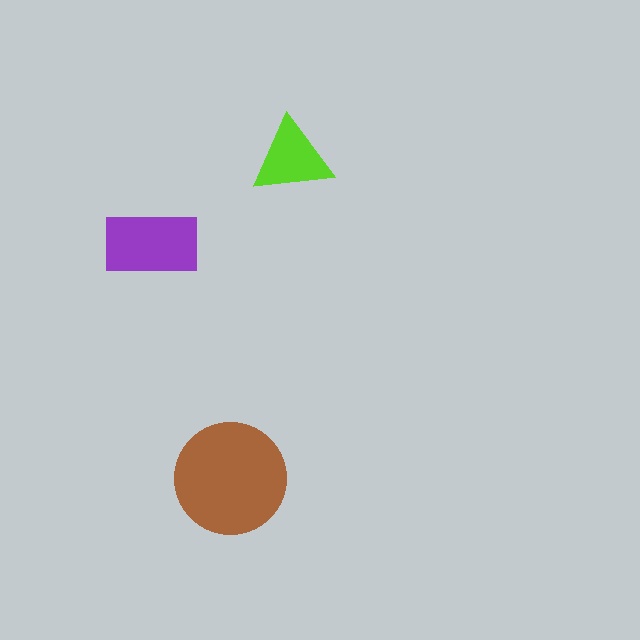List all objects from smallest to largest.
The lime triangle, the purple rectangle, the brown circle.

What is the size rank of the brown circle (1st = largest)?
1st.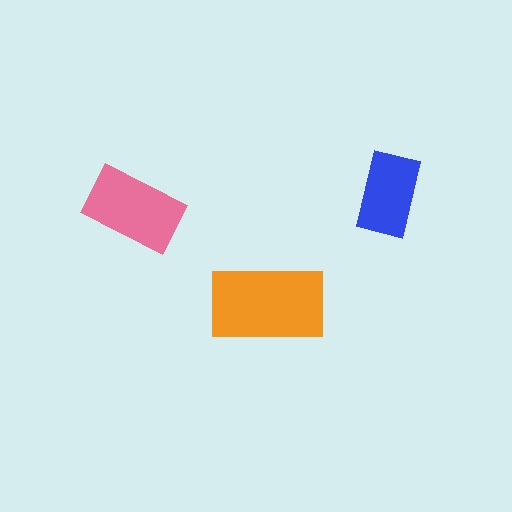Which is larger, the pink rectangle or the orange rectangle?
The orange one.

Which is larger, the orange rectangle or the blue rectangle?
The orange one.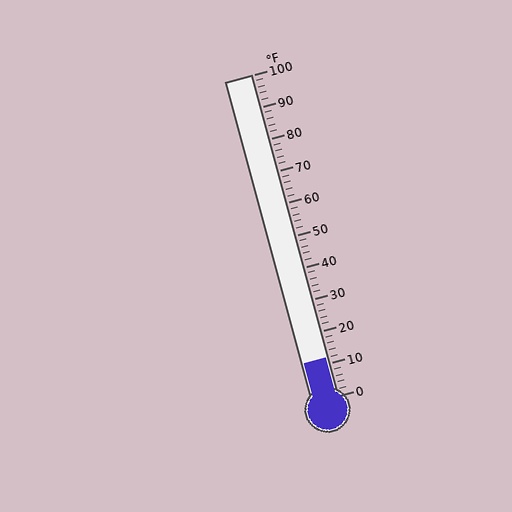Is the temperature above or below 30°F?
The temperature is below 30°F.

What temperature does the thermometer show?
The thermometer shows approximately 12°F.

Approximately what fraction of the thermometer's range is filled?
The thermometer is filled to approximately 10% of its range.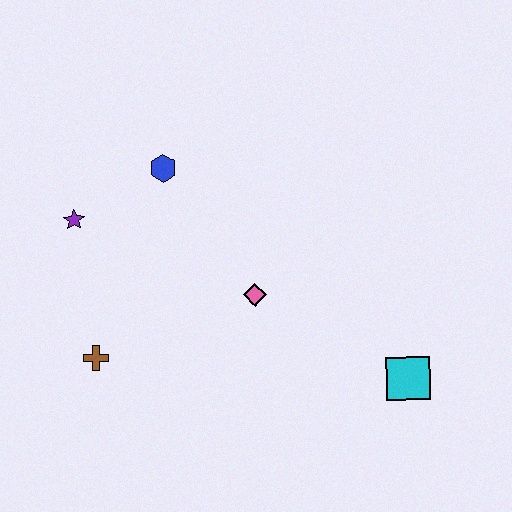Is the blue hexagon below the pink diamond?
No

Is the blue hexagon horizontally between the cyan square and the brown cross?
Yes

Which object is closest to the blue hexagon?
The purple star is closest to the blue hexagon.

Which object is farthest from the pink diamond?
The purple star is farthest from the pink diamond.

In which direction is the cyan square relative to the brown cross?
The cyan square is to the right of the brown cross.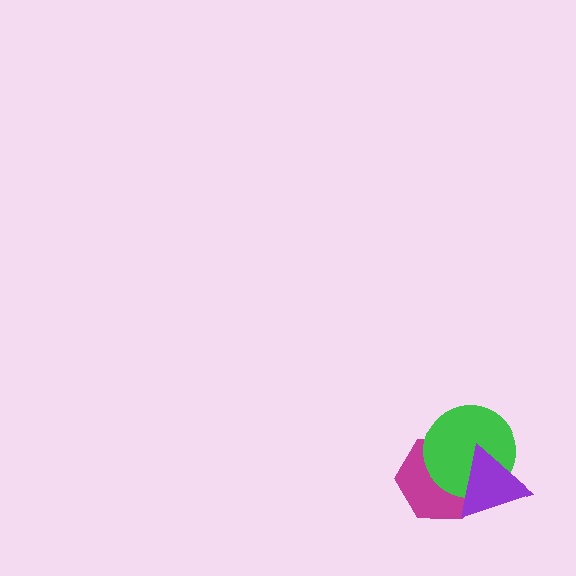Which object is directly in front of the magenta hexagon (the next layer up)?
The green circle is directly in front of the magenta hexagon.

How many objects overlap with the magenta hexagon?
2 objects overlap with the magenta hexagon.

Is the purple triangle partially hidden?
No, no other shape covers it.